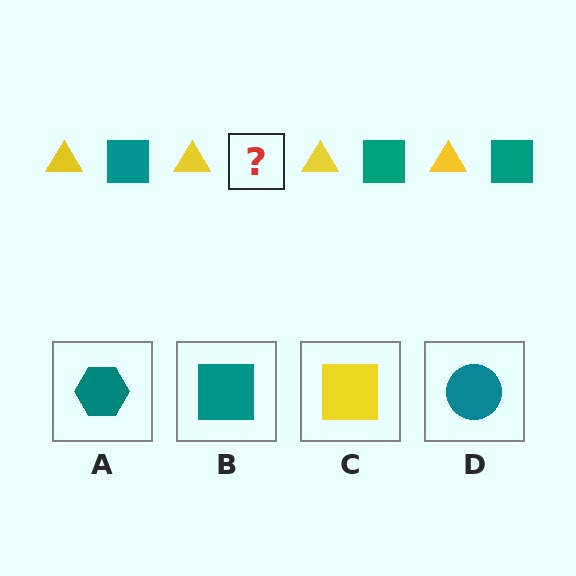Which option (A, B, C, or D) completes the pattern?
B.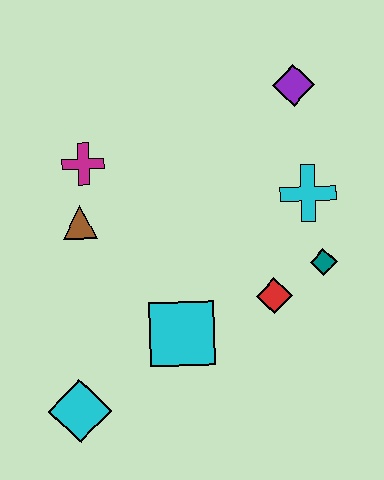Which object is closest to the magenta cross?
The brown triangle is closest to the magenta cross.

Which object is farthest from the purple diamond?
The cyan diamond is farthest from the purple diamond.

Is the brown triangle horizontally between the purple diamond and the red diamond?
No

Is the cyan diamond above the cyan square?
No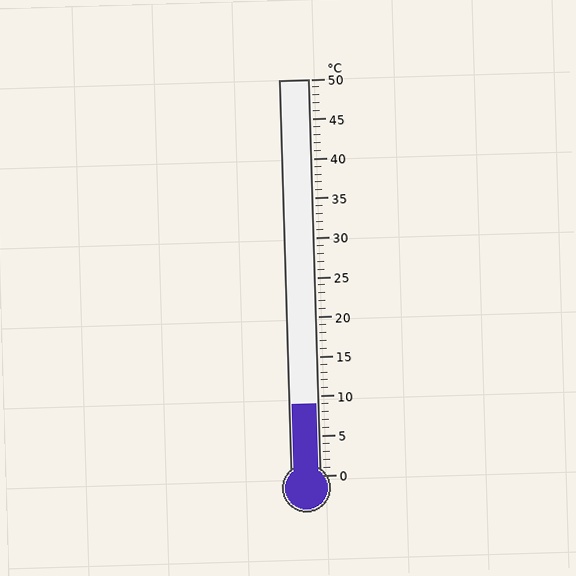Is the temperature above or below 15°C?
The temperature is below 15°C.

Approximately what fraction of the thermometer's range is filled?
The thermometer is filled to approximately 20% of its range.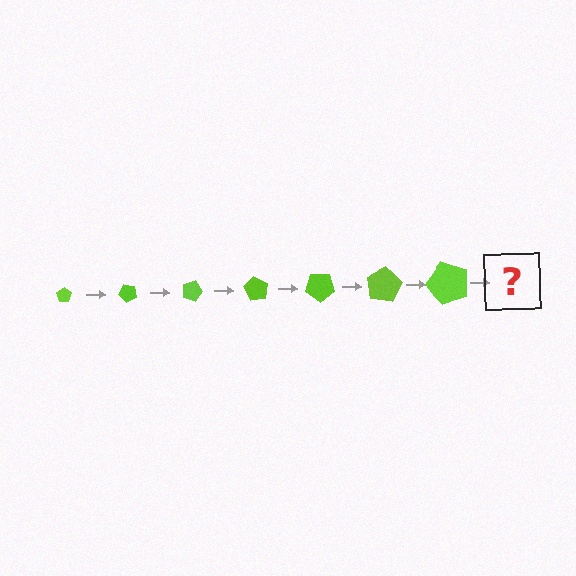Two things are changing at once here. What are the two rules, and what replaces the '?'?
The two rules are that the pentagon grows larger each step and it rotates 45 degrees each step. The '?' should be a pentagon, larger than the previous one and rotated 315 degrees from the start.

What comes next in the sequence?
The next element should be a pentagon, larger than the previous one and rotated 315 degrees from the start.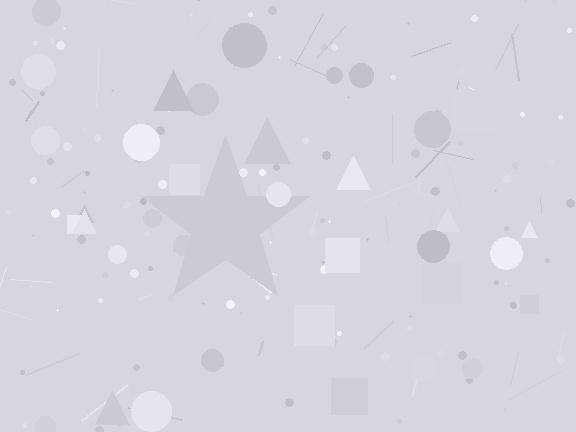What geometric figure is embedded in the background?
A star is embedded in the background.